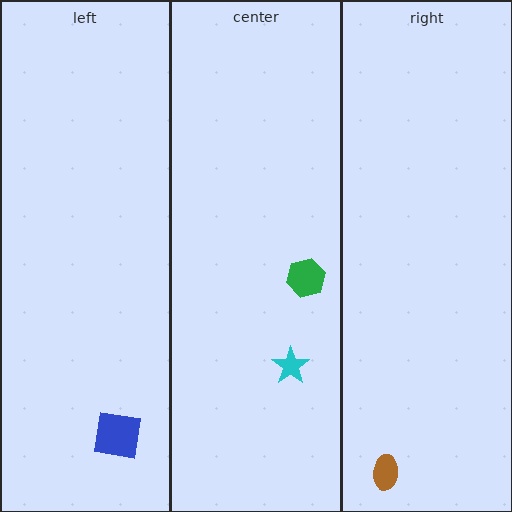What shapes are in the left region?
The blue square.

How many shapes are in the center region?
2.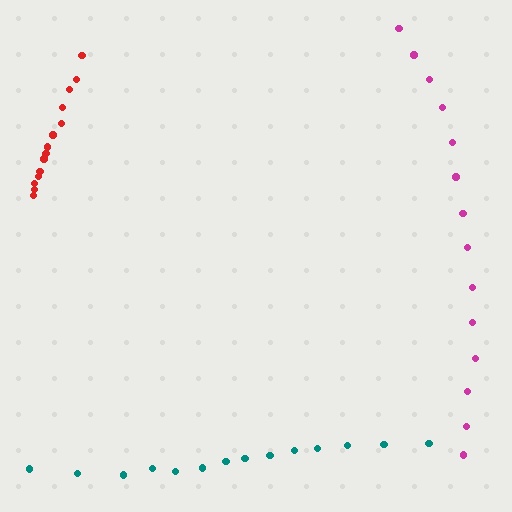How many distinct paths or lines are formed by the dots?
There are 3 distinct paths.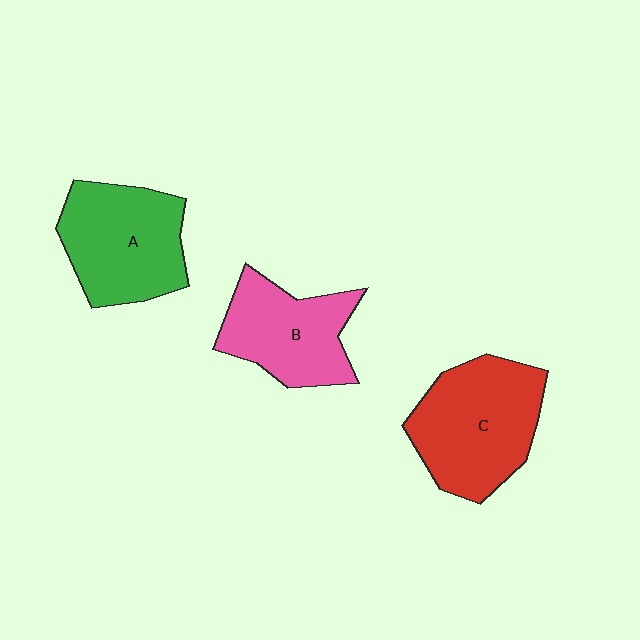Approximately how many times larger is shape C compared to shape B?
Approximately 1.3 times.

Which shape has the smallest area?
Shape B (pink).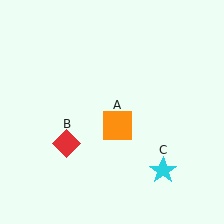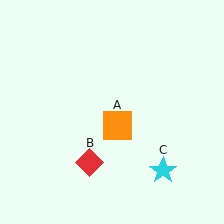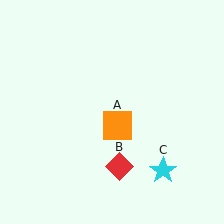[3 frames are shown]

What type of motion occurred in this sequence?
The red diamond (object B) rotated counterclockwise around the center of the scene.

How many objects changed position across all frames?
1 object changed position: red diamond (object B).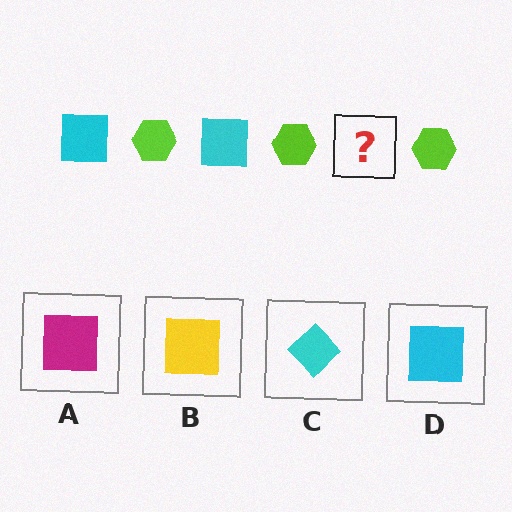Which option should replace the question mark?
Option D.